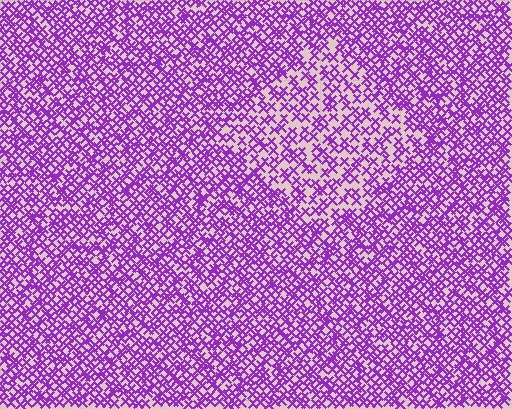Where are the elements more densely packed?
The elements are more densely packed outside the diamond boundary.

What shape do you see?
I see a diamond.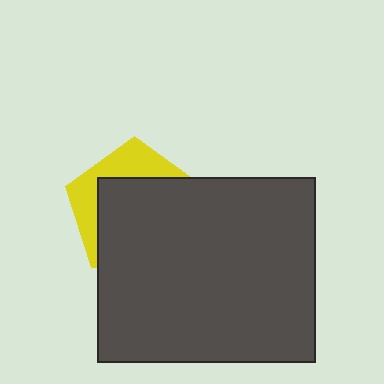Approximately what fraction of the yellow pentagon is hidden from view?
Roughly 67% of the yellow pentagon is hidden behind the dark gray rectangle.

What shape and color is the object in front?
The object in front is a dark gray rectangle.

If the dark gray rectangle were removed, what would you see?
You would see the complete yellow pentagon.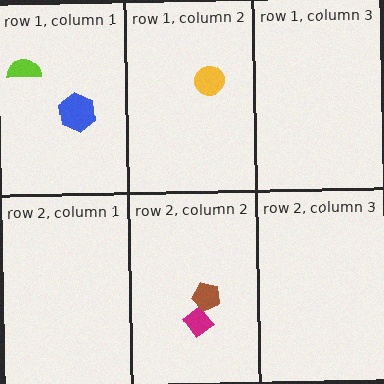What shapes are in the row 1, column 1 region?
The lime semicircle, the blue hexagon.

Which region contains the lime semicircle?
The row 1, column 1 region.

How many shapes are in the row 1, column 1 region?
2.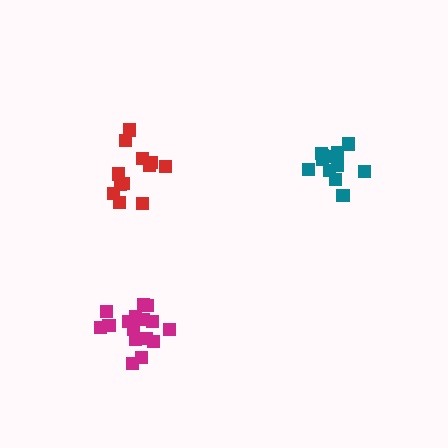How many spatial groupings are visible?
There are 3 spatial groupings.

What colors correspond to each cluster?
The clusters are colored: teal, red, magenta.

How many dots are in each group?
Group 1: 13 dots, Group 2: 12 dots, Group 3: 16 dots (41 total).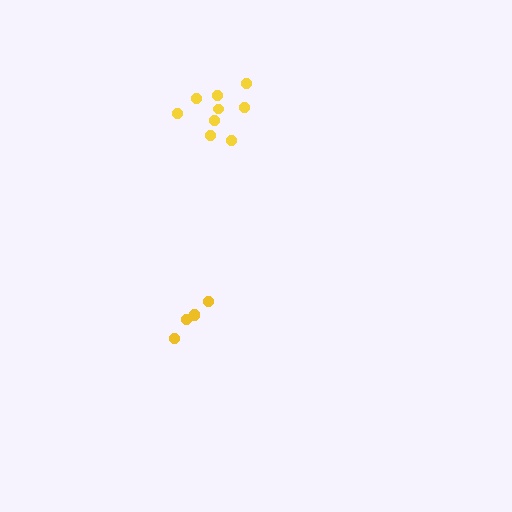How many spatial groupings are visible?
There are 2 spatial groupings.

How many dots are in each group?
Group 1: 5 dots, Group 2: 9 dots (14 total).